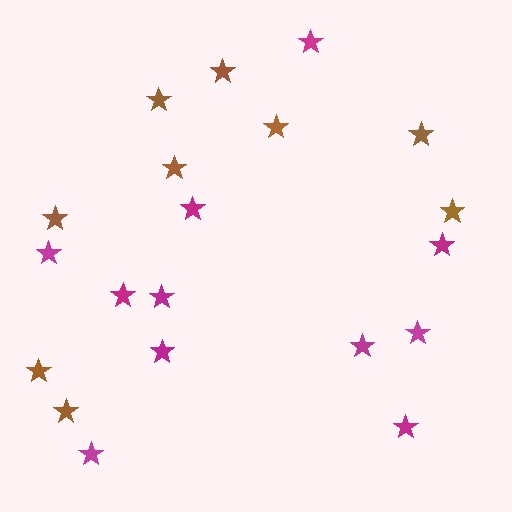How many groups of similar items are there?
There are 2 groups: one group of brown stars (9) and one group of magenta stars (11).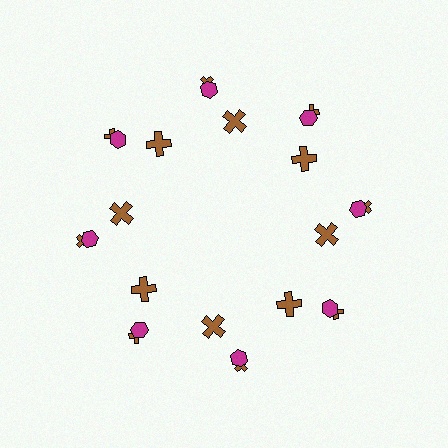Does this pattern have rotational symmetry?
Yes, this pattern has 8-fold rotational symmetry. It looks the same after rotating 45 degrees around the center.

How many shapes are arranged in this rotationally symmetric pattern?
There are 24 shapes, arranged in 8 groups of 3.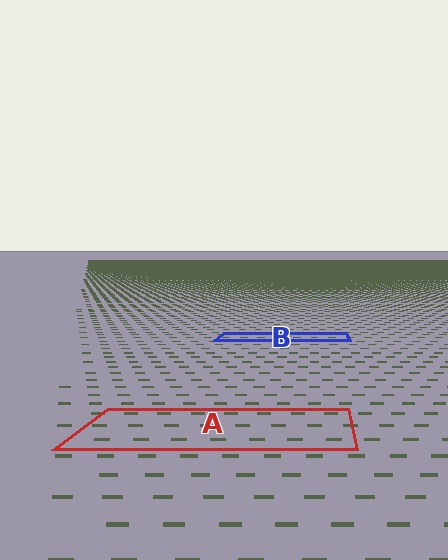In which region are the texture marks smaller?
The texture marks are smaller in region B, because it is farther away.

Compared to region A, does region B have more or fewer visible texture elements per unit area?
Region B has more texture elements per unit area — they are packed more densely because it is farther away.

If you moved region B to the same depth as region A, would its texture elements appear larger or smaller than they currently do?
They would appear larger. At a closer depth, the same texture elements are projected at a bigger on-screen size.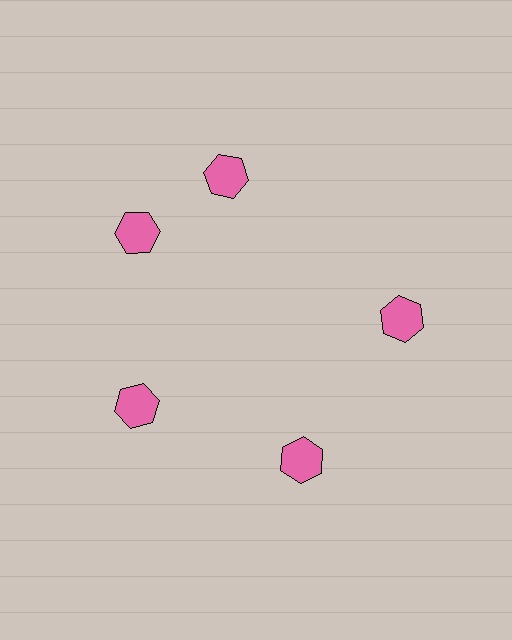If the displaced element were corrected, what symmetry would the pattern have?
It would have 5-fold rotational symmetry — the pattern would map onto itself every 72 degrees.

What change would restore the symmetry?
The symmetry would be restored by rotating it back into even spacing with its neighbors so that all 5 hexagons sit at equal angles and equal distance from the center.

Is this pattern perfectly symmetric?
No. The 5 pink hexagons are arranged in a ring, but one element near the 1 o'clock position is rotated out of alignment along the ring, breaking the 5-fold rotational symmetry.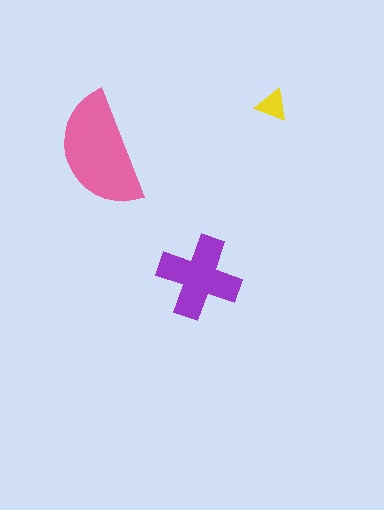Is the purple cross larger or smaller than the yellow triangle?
Larger.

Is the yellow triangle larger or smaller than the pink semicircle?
Smaller.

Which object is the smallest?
The yellow triangle.